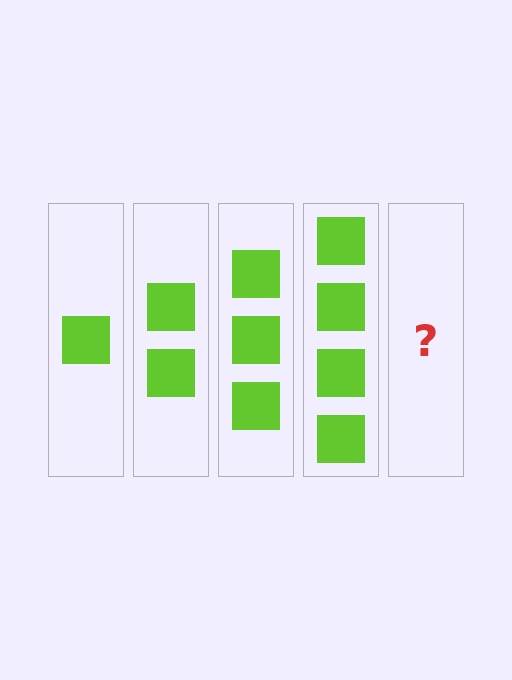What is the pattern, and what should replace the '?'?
The pattern is that each step adds one more square. The '?' should be 5 squares.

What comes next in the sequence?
The next element should be 5 squares.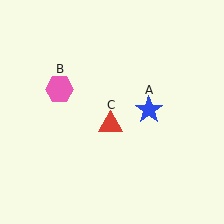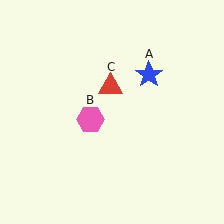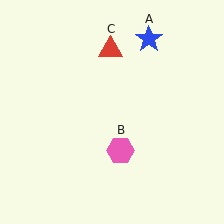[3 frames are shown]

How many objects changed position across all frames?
3 objects changed position: blue star (object A), pink hexagon (object B), red triangle (object C).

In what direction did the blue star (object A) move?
The blue star (object A) moved up.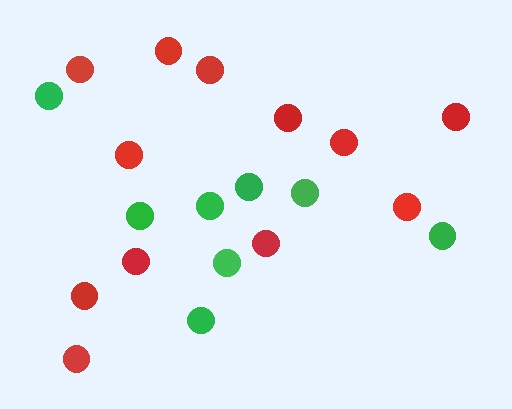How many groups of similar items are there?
There are 2 groups: one group of green circles (8) and one group of red circles (12).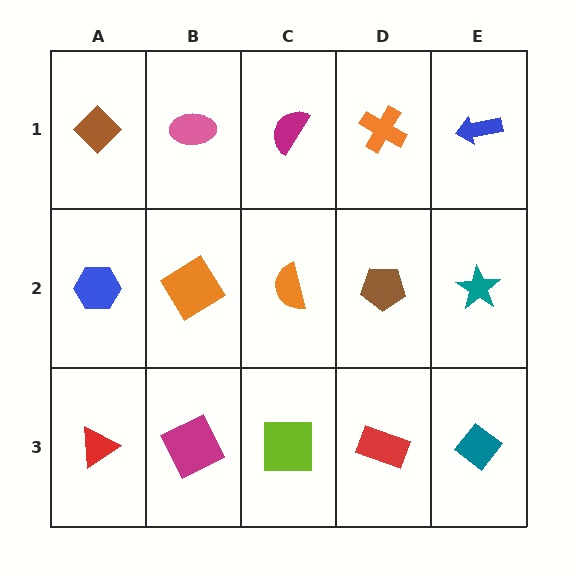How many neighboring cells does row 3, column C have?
3.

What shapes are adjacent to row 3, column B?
An orange diamond (row 2, column B), a red triangle (row 3, column A), a lime square (row 3, column C).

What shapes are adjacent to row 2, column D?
An orange cross (row 1, column D), a red rectangle (row 3, column D), an orange semicircle (row 2, column C), a teal star (row 2, column E).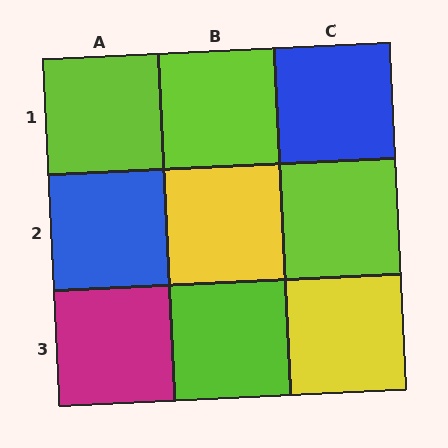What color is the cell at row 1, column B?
Lime.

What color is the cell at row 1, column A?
Lime.